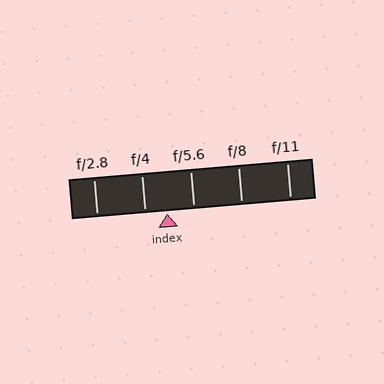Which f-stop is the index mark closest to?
The index mark is closest to f/4.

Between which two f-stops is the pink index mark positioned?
The index mark is between f/4 and f/5.6.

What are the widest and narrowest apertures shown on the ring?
The widest aperture shown is f/2.8 and the narrowest is f/11.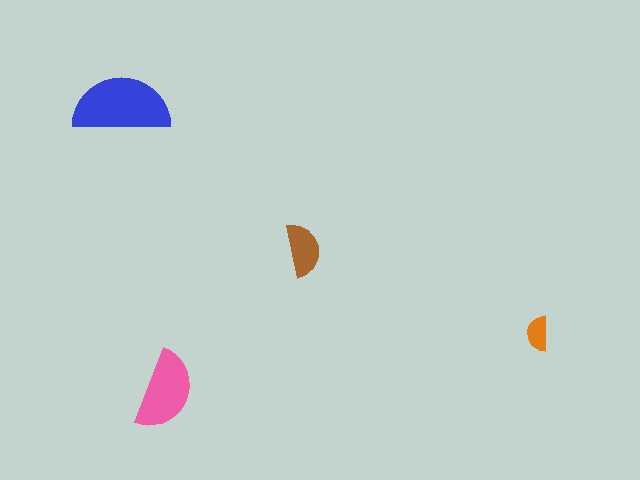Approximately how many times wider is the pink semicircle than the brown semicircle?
About 1.5 times wider.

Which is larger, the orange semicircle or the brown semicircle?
The brown one.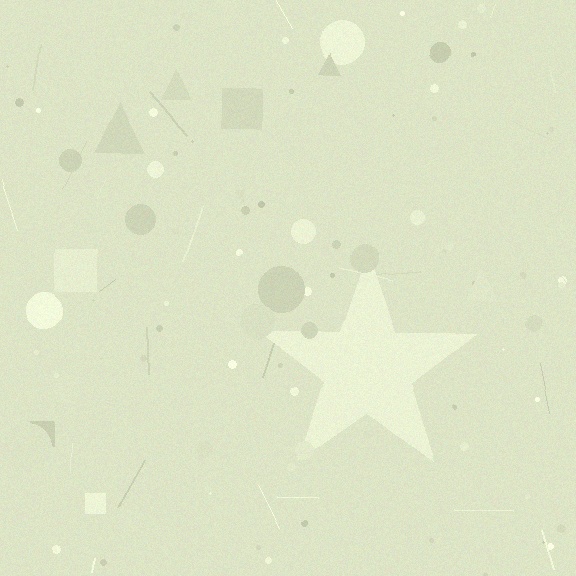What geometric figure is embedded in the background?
A star is embedded in the background.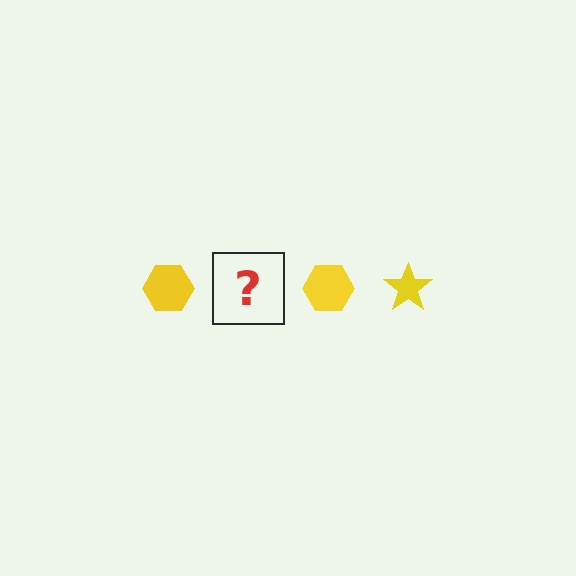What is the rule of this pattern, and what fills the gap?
The rule is that the pattern cycles through hexagon, star shapes in yellow. The gap should be filled with a yellow star.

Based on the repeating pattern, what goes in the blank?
The blank should be a yellow star.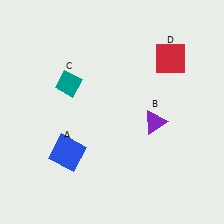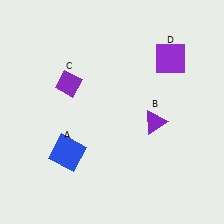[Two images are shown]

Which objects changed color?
C changed from teal to purple. D changed from red to purple.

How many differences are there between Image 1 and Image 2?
There are 2 differences between the two images.